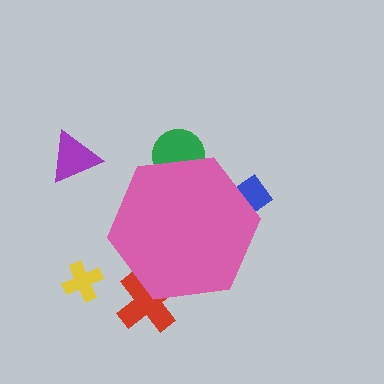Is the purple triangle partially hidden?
No, the purple triangle is fully visible.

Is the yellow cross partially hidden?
No, the yellow cross is fully visible.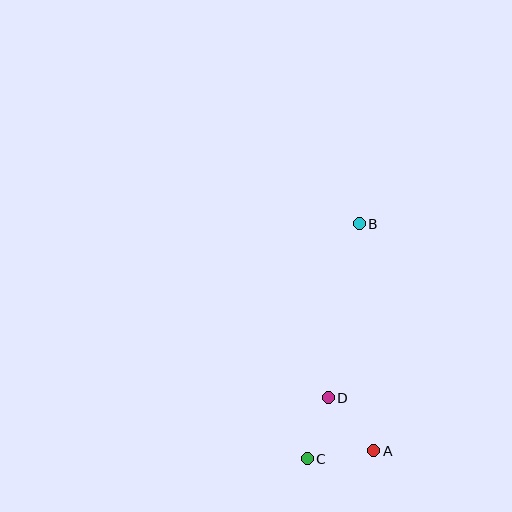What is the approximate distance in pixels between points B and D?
The distance between B and D is approximately 176 pixels.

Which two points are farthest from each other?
Points B and C are farthest from each other.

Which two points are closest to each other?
Points C and D are closest to each other.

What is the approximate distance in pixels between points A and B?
The distance between A and B is approximately 227 pixels.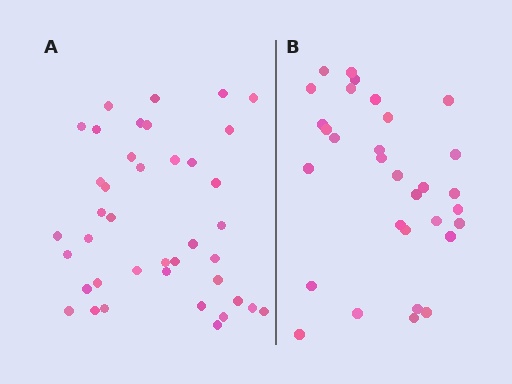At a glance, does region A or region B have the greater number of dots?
Region A (the left region) has more dots.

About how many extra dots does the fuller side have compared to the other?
Region A has roughly 8 or so more dots than region B.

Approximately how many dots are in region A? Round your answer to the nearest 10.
About 40 dots.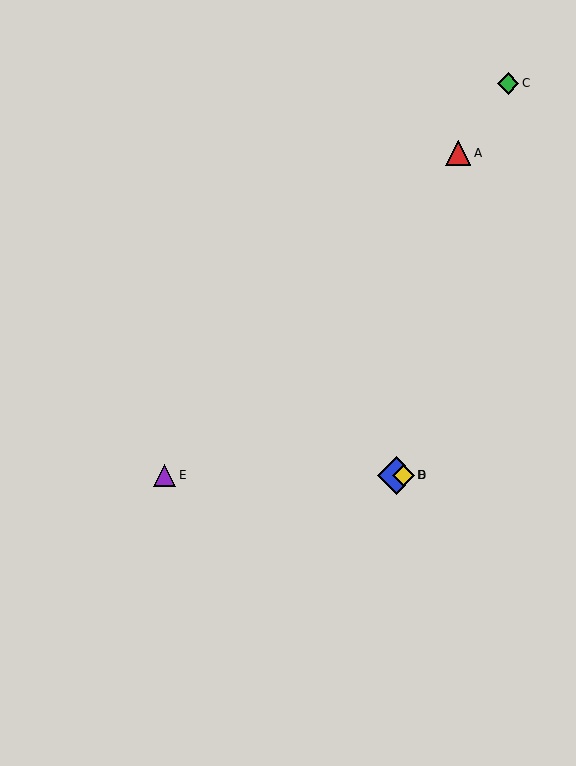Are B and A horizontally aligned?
No, B is at y≈475 and A is at y≈153.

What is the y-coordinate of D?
Object D is at y≈475.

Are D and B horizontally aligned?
Yes, both are at y≈475.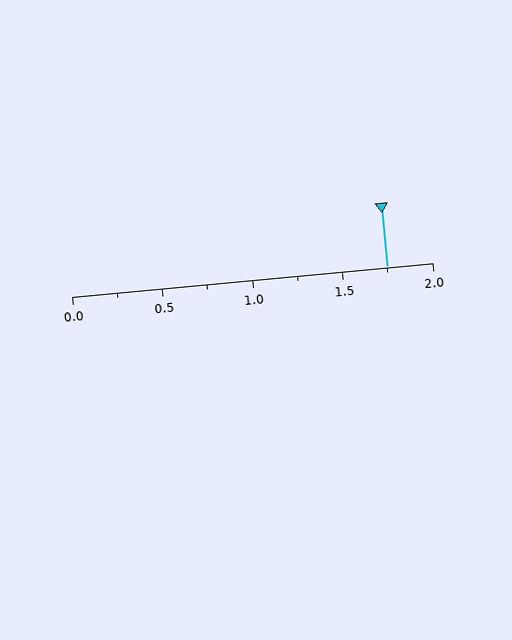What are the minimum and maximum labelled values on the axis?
The axis runs from 0.0 to 2.0.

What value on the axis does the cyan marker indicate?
The marker indicates approximately 1.75.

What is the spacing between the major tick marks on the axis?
The major ticks are spaced 0.5 apart.